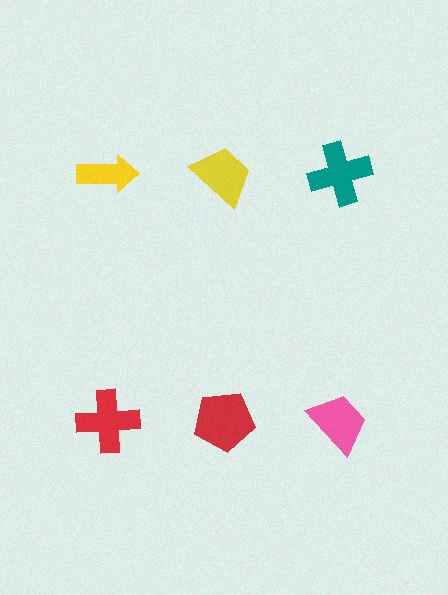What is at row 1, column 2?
A yellow trapezoid.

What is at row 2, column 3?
A pink trapezoid.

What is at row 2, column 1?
A red cross.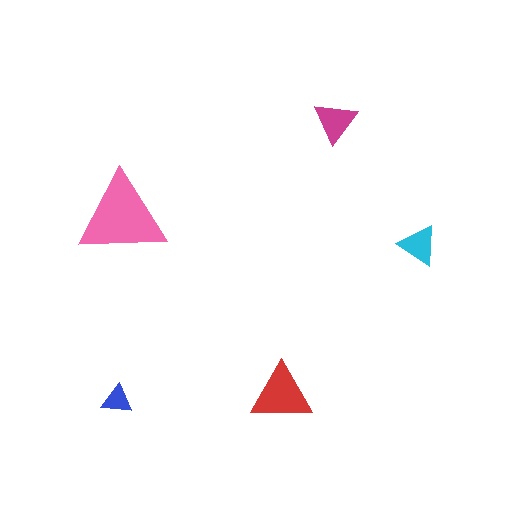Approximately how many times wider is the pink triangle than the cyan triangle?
About 2 times wider.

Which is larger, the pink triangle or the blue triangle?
The pink one.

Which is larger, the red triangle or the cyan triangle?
The red one.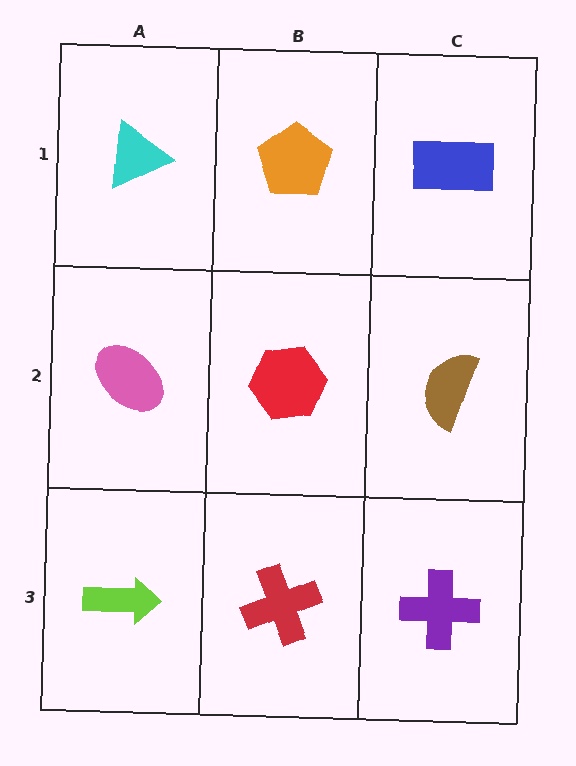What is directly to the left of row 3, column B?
A lime arrow.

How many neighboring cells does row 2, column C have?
3.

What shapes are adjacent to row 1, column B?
A red hexagon (row 2, column B), a cyan triangle (row 1, column A), a blue rectangle (row 1, column C).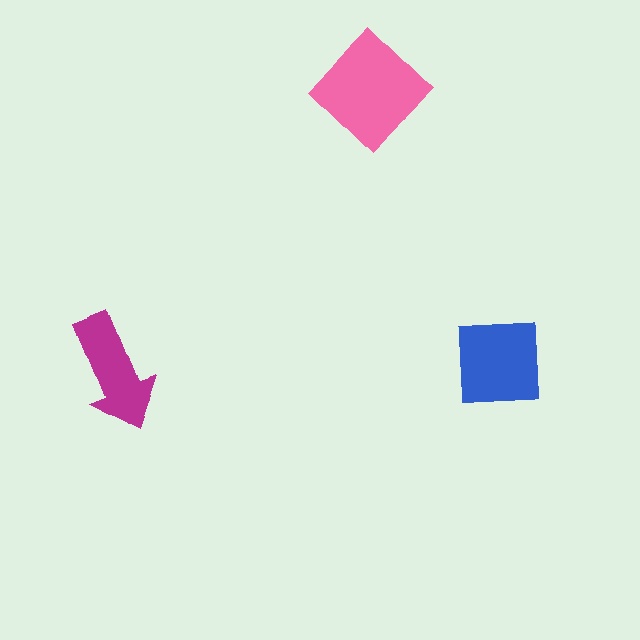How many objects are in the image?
There are 3 objects in the image.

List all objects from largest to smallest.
The pink diamond, the blue square, the magenta arrow.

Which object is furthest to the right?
The blue square is rightmost.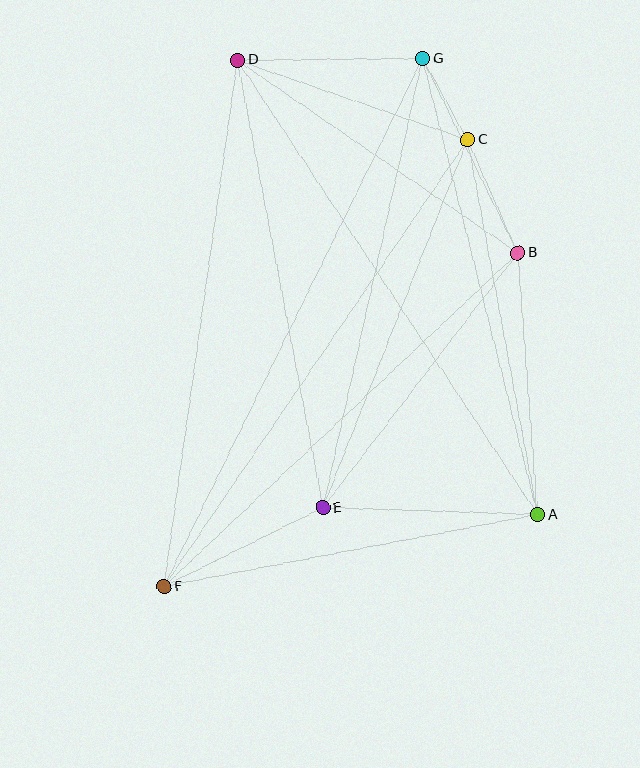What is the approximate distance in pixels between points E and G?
The distance between E and G is approximately 460 pixels.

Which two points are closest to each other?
Points C and G are closest to each other.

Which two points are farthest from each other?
Points F and G are farthest from each other.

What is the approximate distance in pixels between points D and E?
The distance between D and E is approximately 456 pixels.